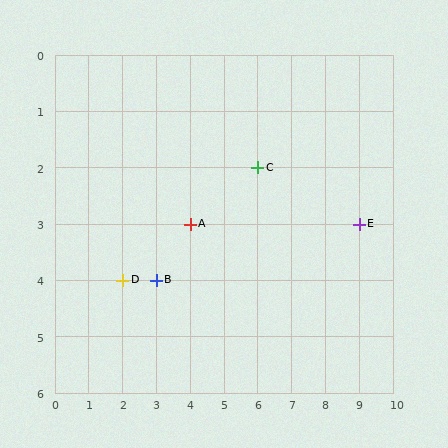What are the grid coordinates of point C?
Point C is at grid coordinates (6, 2).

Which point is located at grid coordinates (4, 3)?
Point A is at (4, 3).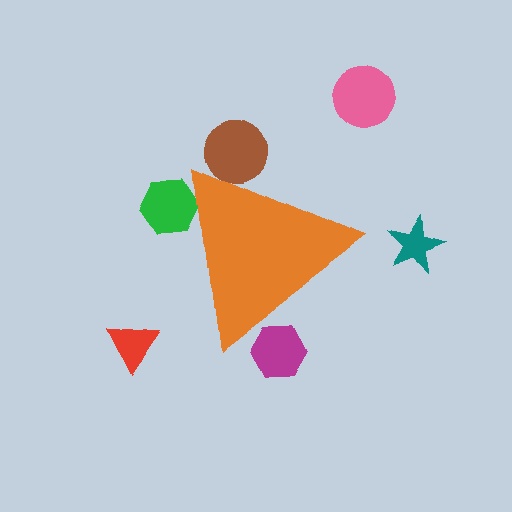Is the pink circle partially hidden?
No, the pink circle is fully visible.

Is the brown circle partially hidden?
Yes, the brown circle is partially hidden behind the orange triangle.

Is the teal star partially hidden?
No, the teal star is fully visible.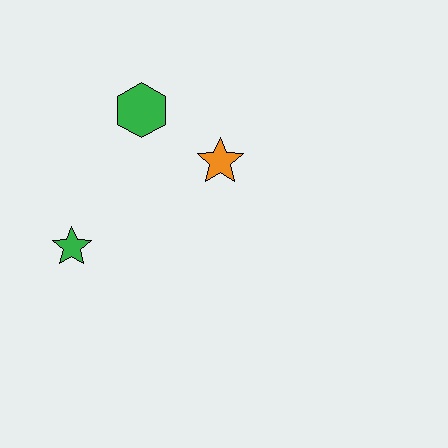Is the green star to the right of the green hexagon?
No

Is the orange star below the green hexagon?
Yes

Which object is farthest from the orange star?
The green star is farthest from the orange star.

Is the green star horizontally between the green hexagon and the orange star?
No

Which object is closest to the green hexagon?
The orange star is closest to the green hexagon.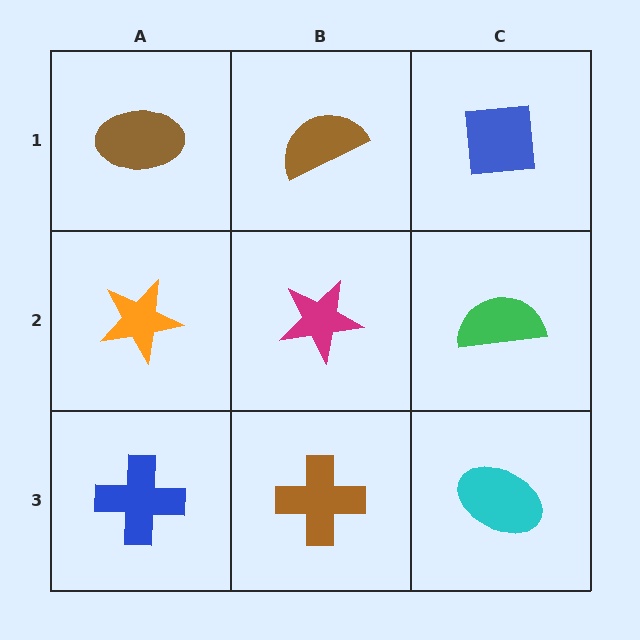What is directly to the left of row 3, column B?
A blue cross.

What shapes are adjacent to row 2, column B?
A brown semicircle (row 1, column B), a brown cross (row 3, column B), an orange star (row 2, column A), a green semicircle (row 2, column C).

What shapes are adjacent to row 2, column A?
A brown ellipse (row 1, column A), a blue cross (row 3, column A), a magenta star (row 2, column B).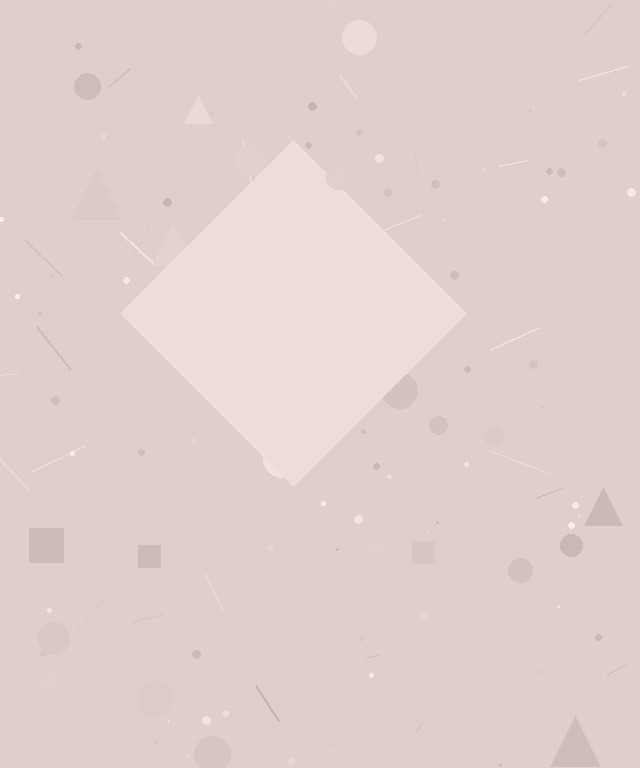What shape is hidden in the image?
A diamond is hidden in the image.